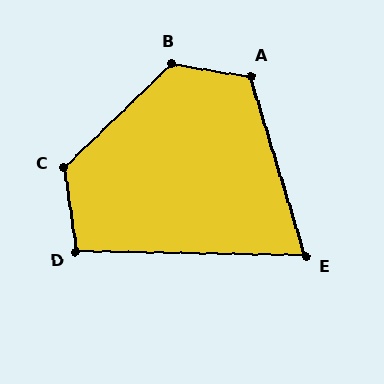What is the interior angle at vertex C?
Approximately 126 degrees (obtuse).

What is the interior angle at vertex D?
Approximately 99 degrees (obtuse).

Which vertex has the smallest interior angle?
E, at approximately 72 degrees.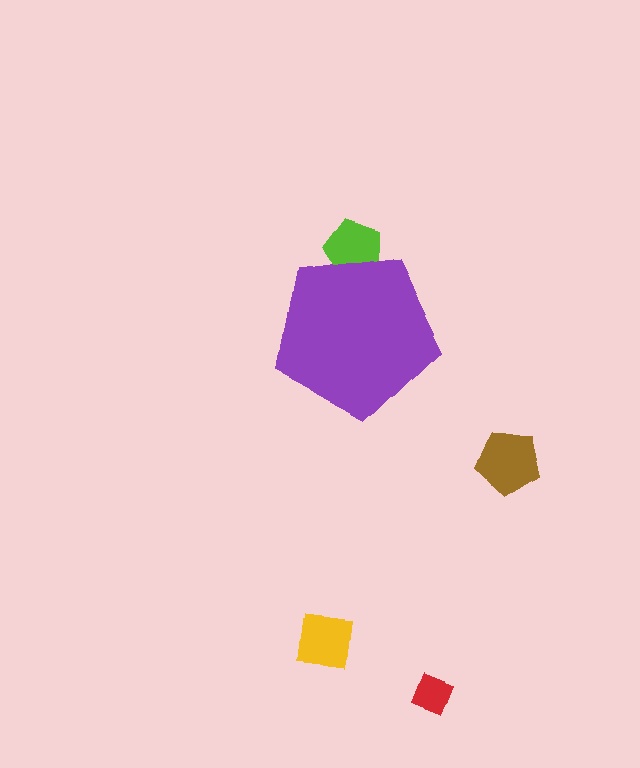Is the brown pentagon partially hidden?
No, the brown pentagon is fully visible.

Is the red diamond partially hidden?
No, the red diamond is fully visible.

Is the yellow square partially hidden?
No, the yellow square is fully visible.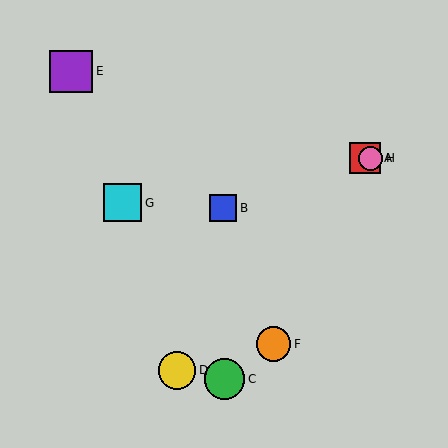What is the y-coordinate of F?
Object F is at y≈344.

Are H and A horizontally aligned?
Yes, both are at y≈158.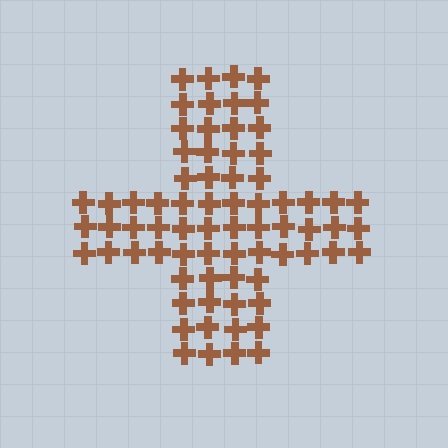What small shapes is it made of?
It is made of small crosses.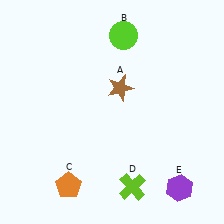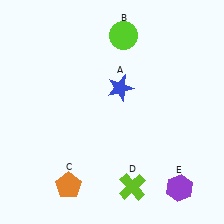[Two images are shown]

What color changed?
The star (A) changed from brown in Image 1 to blue in Image 2.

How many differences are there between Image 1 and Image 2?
There is 1 difference between the two images.